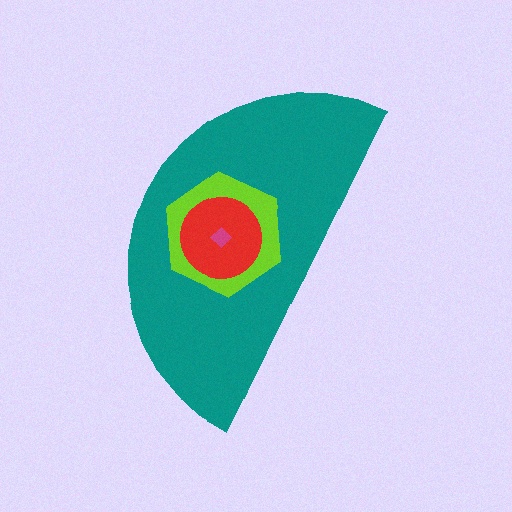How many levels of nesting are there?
4.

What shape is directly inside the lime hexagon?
The red circle.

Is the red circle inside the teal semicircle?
Yes.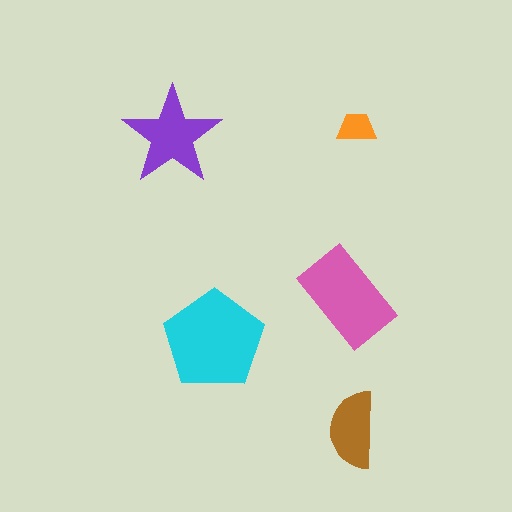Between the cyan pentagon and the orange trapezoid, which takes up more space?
The cyan pentagon.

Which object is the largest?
The cyan pentagon.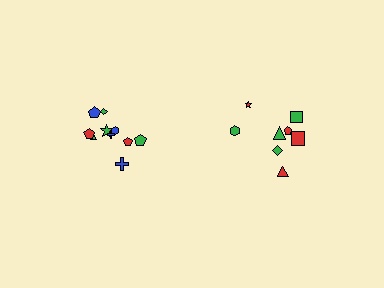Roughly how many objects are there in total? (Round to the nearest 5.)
Roughly 20 objects in total.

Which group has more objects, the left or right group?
The left group.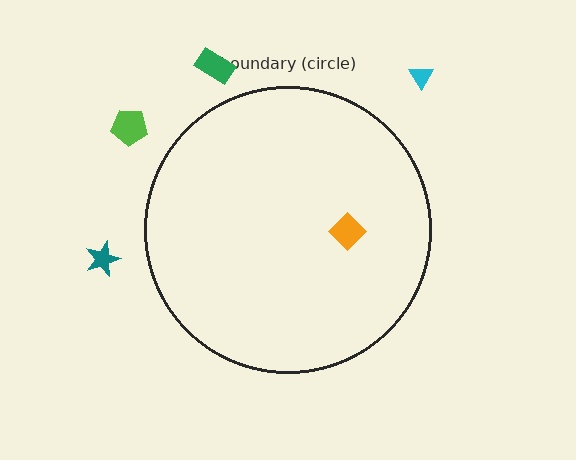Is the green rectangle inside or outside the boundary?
Outside.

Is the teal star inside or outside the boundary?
Outside.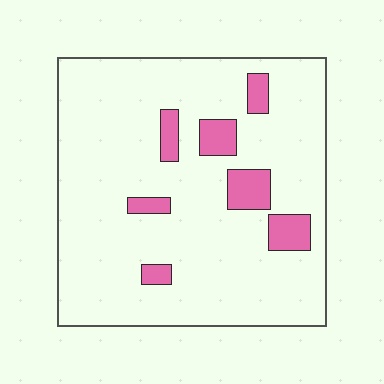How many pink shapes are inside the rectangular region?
7.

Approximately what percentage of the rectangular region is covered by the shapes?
Approximately 10%.